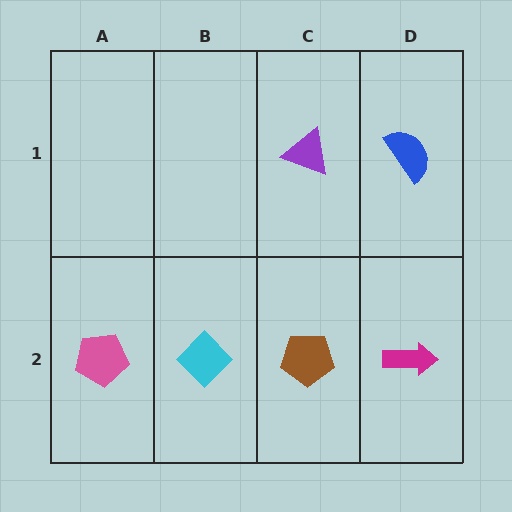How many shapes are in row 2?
4 shapes.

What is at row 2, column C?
A brown pentagon.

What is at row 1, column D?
A blue semicircle.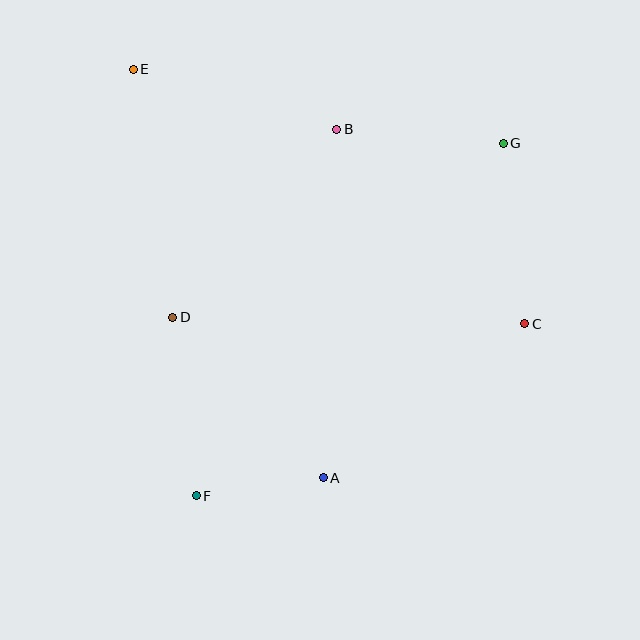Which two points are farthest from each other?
Points F and G are farthest from each other.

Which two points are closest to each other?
Points A and F are closest to each other.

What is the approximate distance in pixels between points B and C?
The distance between B and C is approximately 270 pixels.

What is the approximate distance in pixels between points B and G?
The distance between B and G is approximately 167 pixels.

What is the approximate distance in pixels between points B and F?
The distance between B and F is approximately 392 pixels.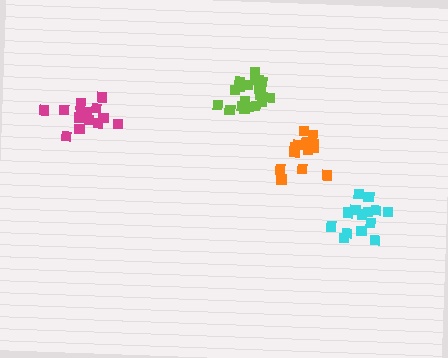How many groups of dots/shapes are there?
There are 4 groups.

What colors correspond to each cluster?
The clusters are colored: orange, cyan, magenta, lime.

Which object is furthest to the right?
The cyan cluster is rightmost.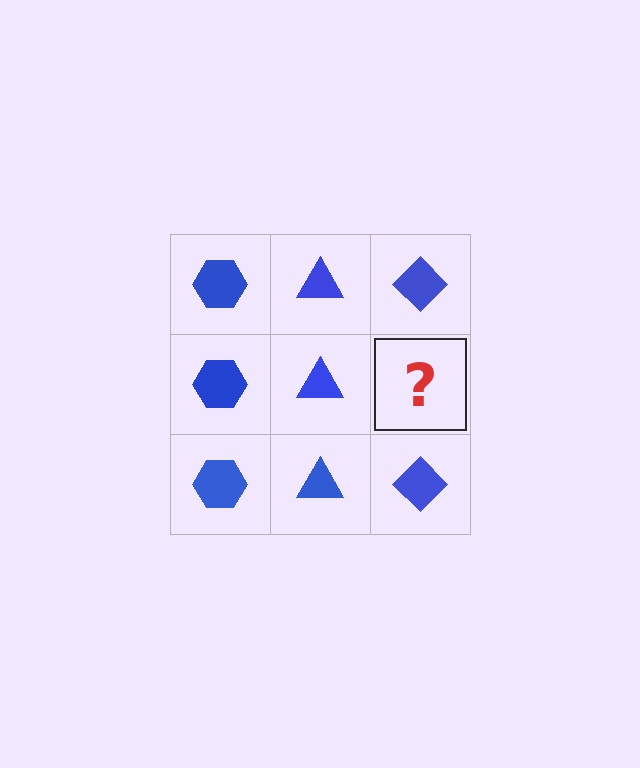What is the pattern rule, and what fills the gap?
The rule is that each column has a consistent shape. The gap should be filled with a blue diamond.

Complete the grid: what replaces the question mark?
The question mark should be replaced with a blue diamond.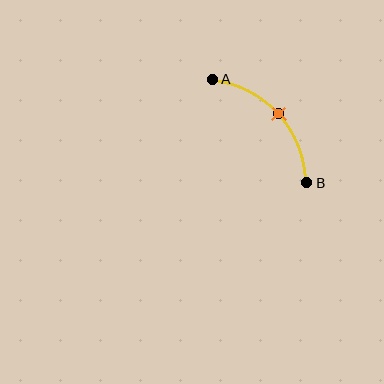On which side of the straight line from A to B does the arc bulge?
The arc bulges above and to the right of the straight line connecting A and B.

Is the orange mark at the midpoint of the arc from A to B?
Yes. The orange mark lies on the arc at equal arc-length from both A and B — it is the arc midpoint.